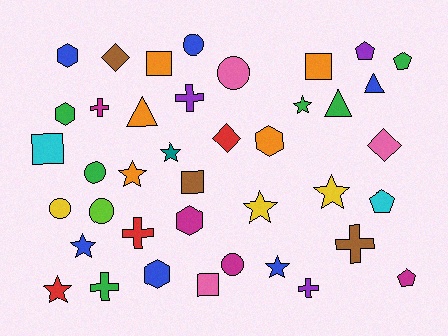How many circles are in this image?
There are 6 circles.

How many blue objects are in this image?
There are 6 blue objects.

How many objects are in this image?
There are 40 objects.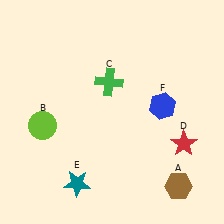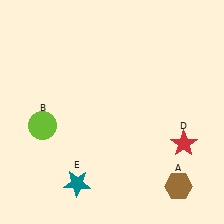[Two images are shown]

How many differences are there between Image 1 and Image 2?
There are 2 differences between the two images.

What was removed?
The blue hexagon (F), the green cross (C) were removed in Image 2.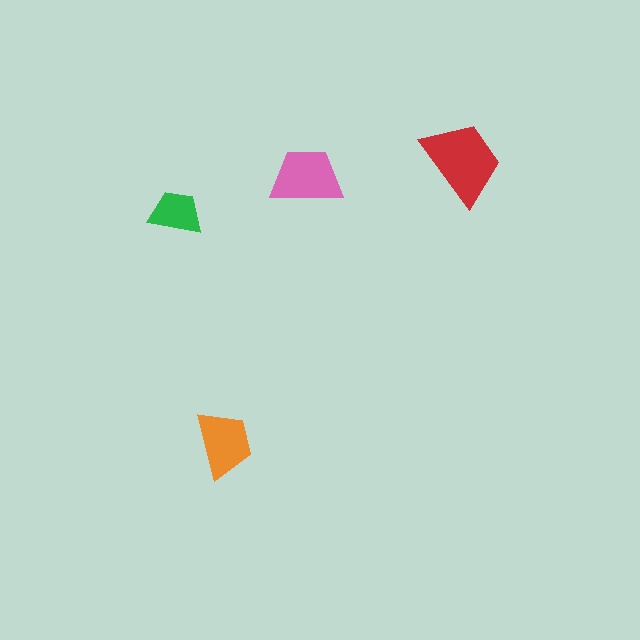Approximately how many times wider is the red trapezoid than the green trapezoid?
About 1.5 times wider.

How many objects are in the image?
There are 4 objects in the image.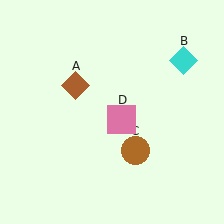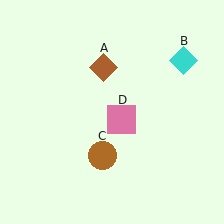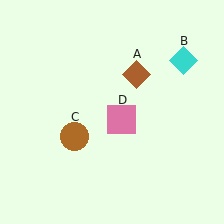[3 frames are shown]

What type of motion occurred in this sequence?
The brown diamond (object A), brown circle (object C) rotated clockwise around the center of the scene.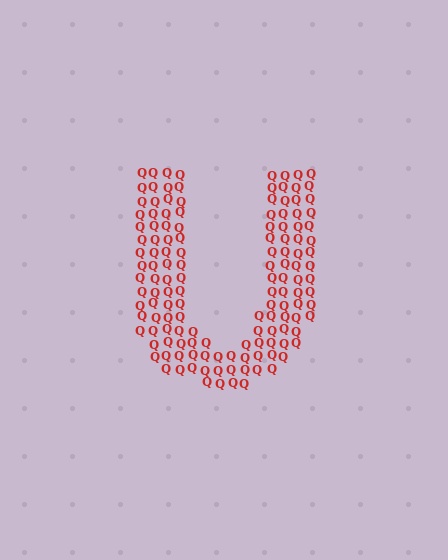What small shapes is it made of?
It is made of small letter Q's.